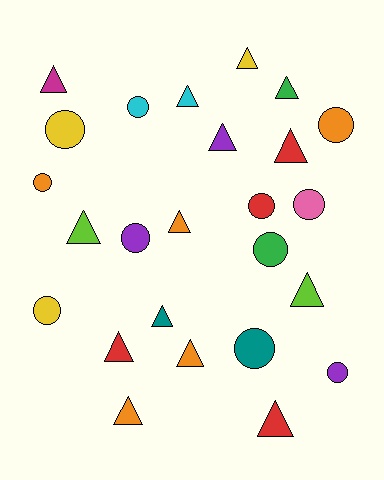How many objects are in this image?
There are 25 objects.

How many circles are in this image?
There are 11 circles.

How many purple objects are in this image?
There are 3 purple objects.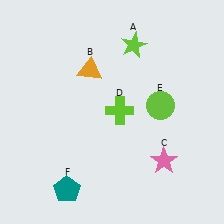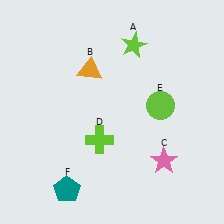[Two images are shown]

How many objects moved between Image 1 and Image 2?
1 object moved between the two images.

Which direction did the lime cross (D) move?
The lime cross (D) moved down.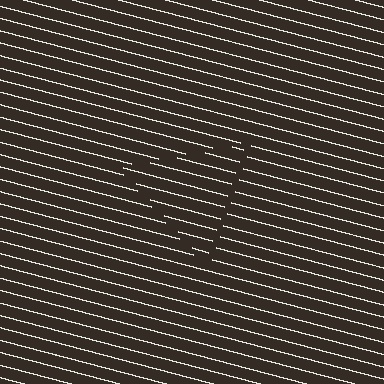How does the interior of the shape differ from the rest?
The interior of the shape contains the same grating, shifted by half a period — the contour is defined by the phase discontinuity where line-ends from the inner and outer gratings abut.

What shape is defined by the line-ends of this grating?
An illusory triangle. The interior of the shape contains the same grating, shifted by half a period — the contour is defined by the phase discontinuity where line-ends from the inner and outer gratings abut.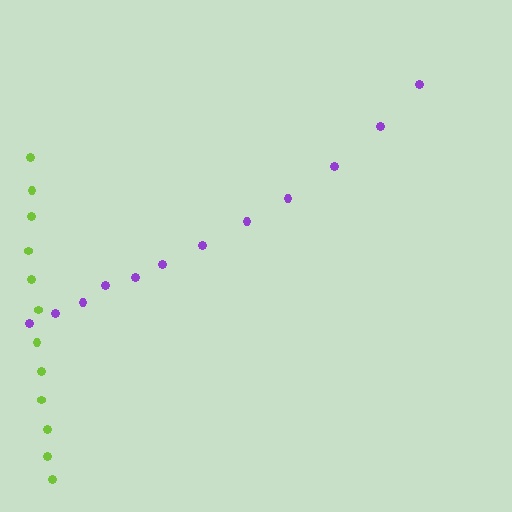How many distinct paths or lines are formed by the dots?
There are 2 distinct paths.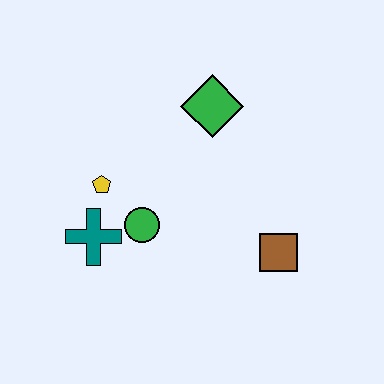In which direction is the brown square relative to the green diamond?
The brown square is below the green diamond.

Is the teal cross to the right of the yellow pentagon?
No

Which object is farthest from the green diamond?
The teal cross is farthest from the green diamond.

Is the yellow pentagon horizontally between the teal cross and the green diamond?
Yes